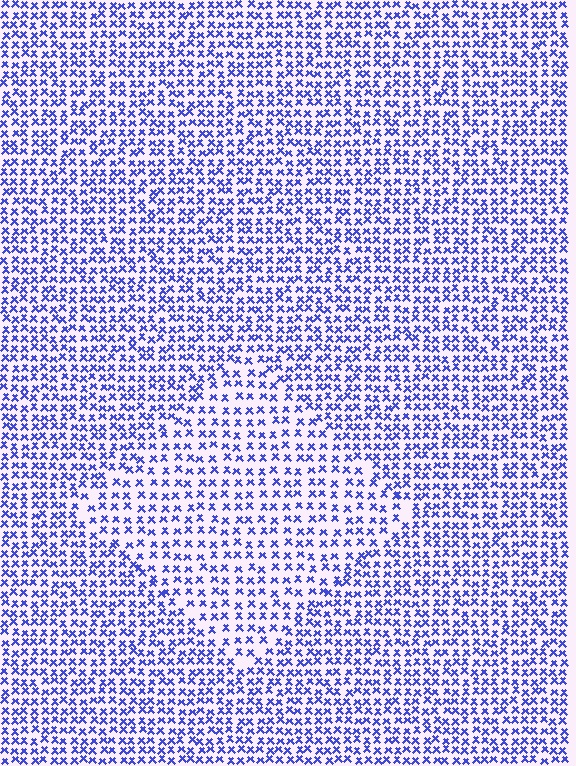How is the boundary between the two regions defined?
The boundary is defined by a change in element density (approximately 1.6x ratio). All elements are the same color, size, and shape.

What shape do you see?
I see a diamond.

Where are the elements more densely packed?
The elements are more densely packed outside the diamond boundary.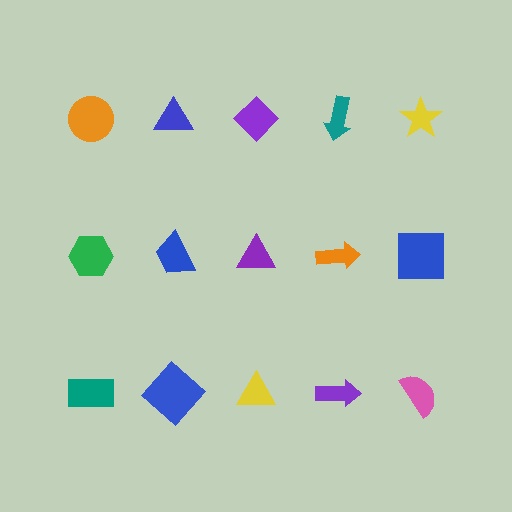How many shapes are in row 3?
5 shapes.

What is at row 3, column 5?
A pink semicircle.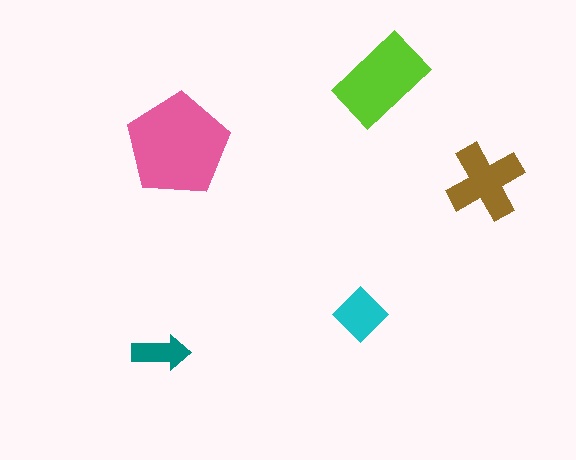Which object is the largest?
The pink pentagon.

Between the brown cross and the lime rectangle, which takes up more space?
The lime rectangle.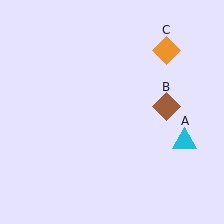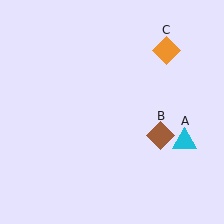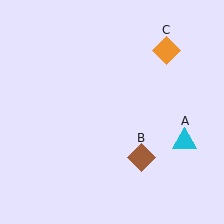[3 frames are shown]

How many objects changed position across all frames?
1 object changed position: brown diamond (object B).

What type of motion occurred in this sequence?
The brown diamond (object B) rotated clockwise around the center of the scene.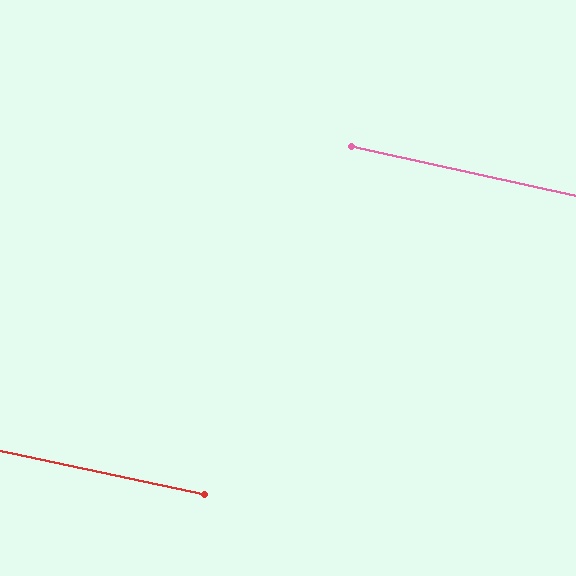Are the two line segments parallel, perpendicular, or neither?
Parallel — their directions differ by only 0.7°.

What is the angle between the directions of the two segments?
Approximately 1 degree.